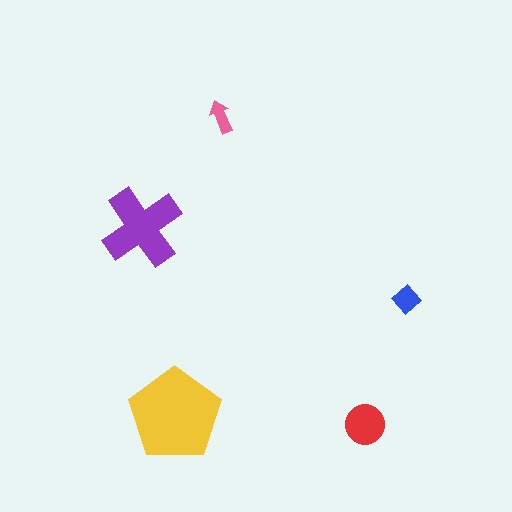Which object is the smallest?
The pink arrow.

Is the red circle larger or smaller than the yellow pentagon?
Smaller.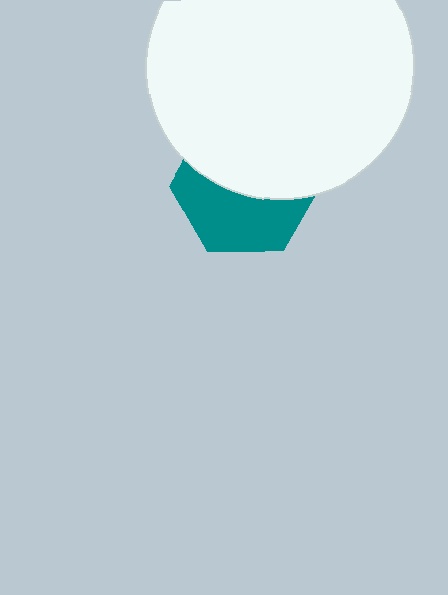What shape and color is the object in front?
The object in front is a white circle.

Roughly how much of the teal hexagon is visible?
About half of it is visible (roughly 46%).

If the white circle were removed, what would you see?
You would see the complete teal hexagon.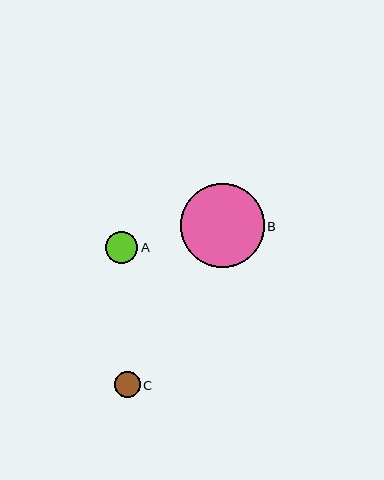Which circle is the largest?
Circle B is the largest with a size of approximately 83 pixels.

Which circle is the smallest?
Circle C is the smallest with a size of approximately 26 pixels.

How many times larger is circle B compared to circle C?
Circle B is approximately 3.3 times the size of circle C.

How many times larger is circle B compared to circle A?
Circle B is approximately 2.6 times the size of circle A.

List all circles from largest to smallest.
From largest to smallest: B, A, C.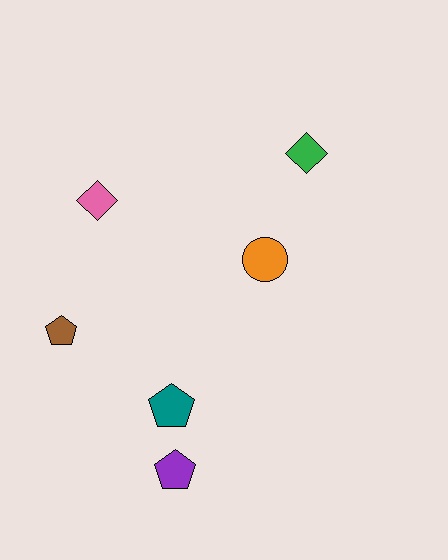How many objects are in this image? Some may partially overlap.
There are 6 objects.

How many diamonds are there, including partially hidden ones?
There are 2 diamonds.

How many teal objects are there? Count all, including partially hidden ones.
There is 1 teal object.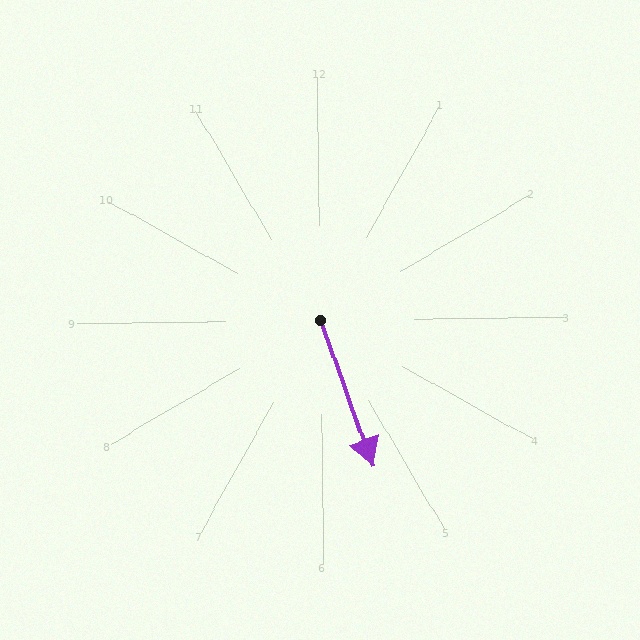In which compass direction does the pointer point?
South.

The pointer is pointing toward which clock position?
Roughly 5 o'clock.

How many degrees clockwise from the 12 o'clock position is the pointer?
Approximately 161 degrees.